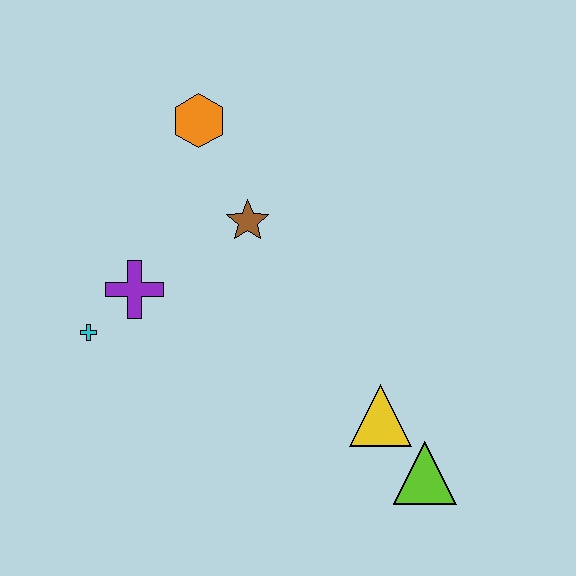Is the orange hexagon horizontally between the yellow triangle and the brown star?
No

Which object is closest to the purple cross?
The cyan cross is closest to the purple cross.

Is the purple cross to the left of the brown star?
Yes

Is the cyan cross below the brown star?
Yes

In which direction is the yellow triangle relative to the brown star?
The yellow triangle is below the brown star.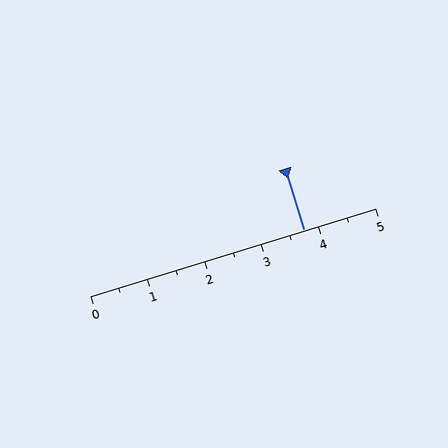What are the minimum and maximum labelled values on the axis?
The axis runs from 0 to 5.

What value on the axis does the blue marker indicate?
The marker indicates approximately 3.8.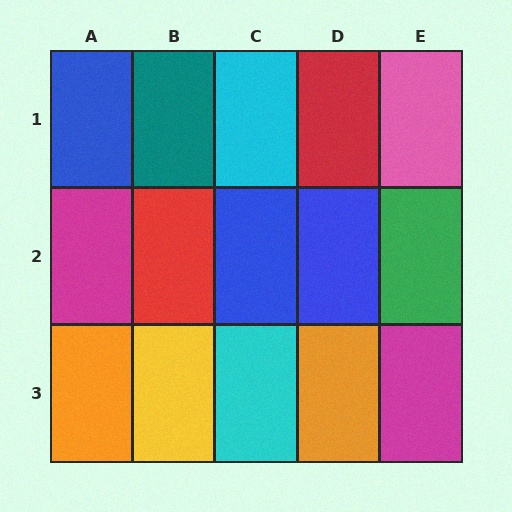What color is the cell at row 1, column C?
Cyan.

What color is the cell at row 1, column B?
Teal.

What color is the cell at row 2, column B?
Red.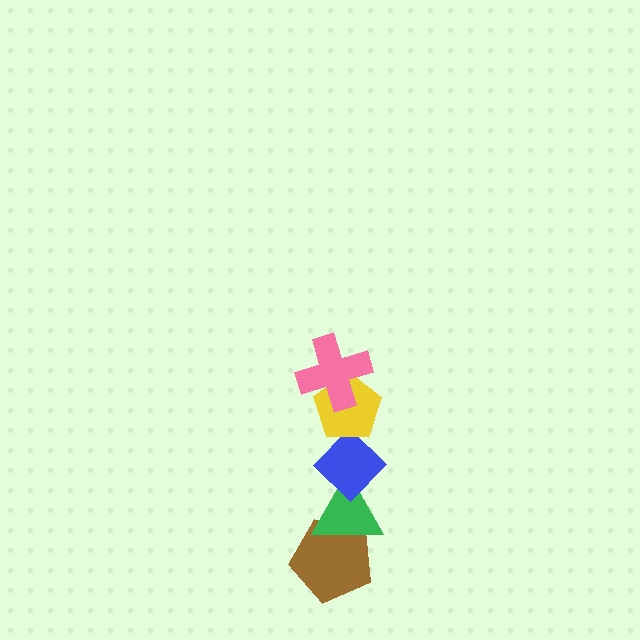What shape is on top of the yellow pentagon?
The pink cross is on top of the yellow pentagon.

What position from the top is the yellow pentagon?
The yellow pentagon is 2nd from the top.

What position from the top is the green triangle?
The green triangle is 4th from the top.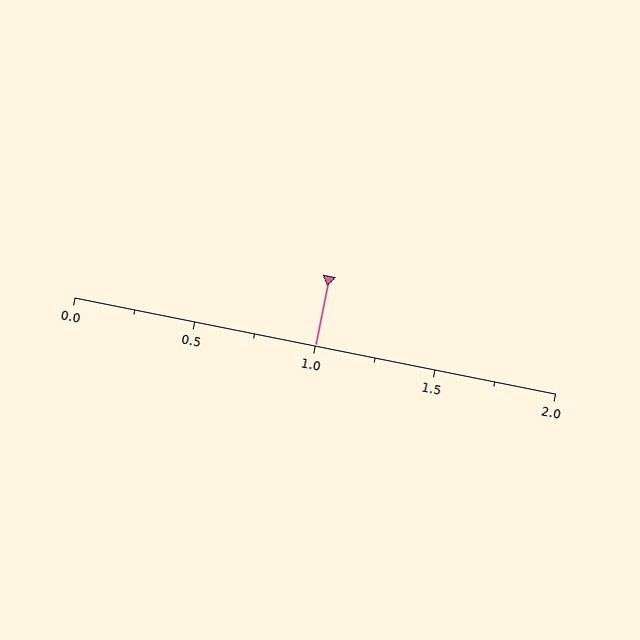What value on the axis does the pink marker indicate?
The marker indicates approximately 1.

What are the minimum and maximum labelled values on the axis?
The axis runs from 0.0 to 2.0.